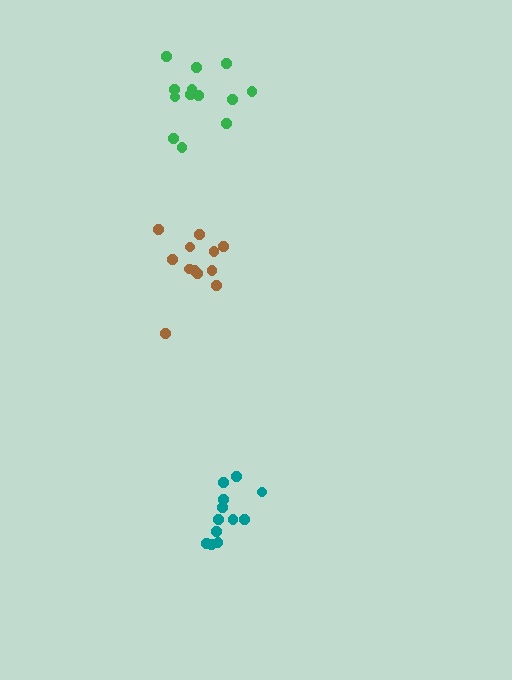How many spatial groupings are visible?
There are 3 spatial groupings.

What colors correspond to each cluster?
The clusters are colored: brown, green, teal.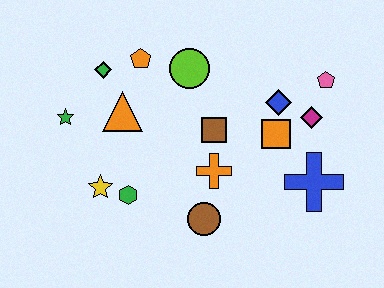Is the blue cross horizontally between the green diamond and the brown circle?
No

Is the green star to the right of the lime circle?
No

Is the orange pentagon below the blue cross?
No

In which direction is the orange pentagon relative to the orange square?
The orange pentagon is to the left of the orange square.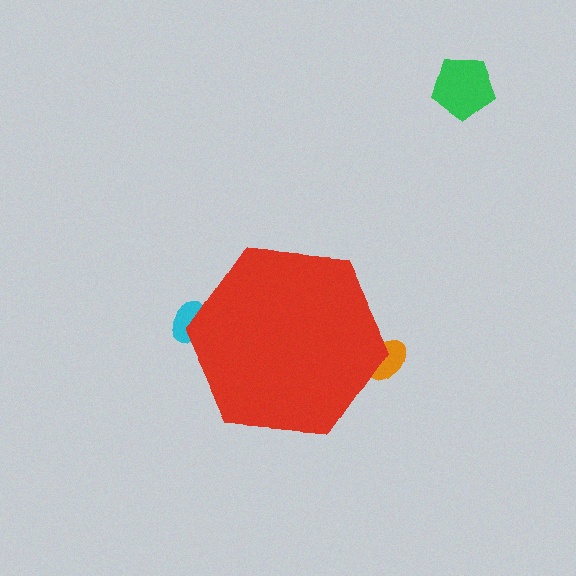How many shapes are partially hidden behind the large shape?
2 shapes are partially hidden.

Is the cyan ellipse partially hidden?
Yes, the cyan ellipse is partially hidden behind the red hexagon.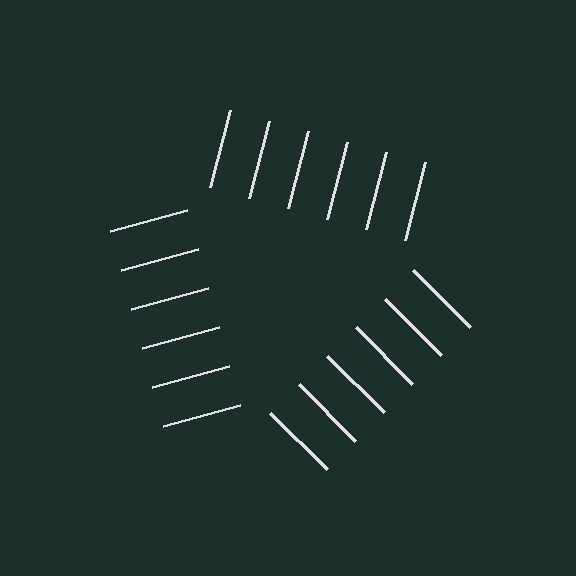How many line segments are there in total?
18 — 6 along each of the 3 edges.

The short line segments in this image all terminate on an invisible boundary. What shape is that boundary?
An illusory triangle — the line segments terminate on its edges but no continuous stroke is drawn.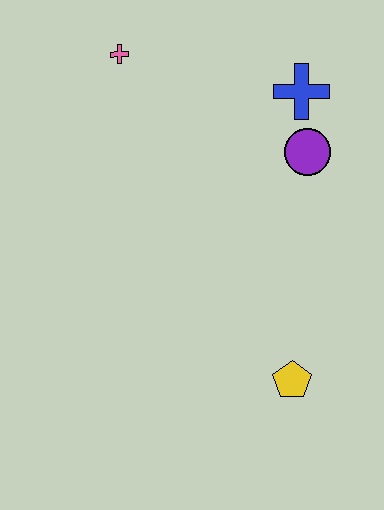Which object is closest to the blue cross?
The purple circle is closest to the blue cross.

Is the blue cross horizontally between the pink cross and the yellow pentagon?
No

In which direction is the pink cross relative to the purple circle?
The pink cross is to the left of the purple circle.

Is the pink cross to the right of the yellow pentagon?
No